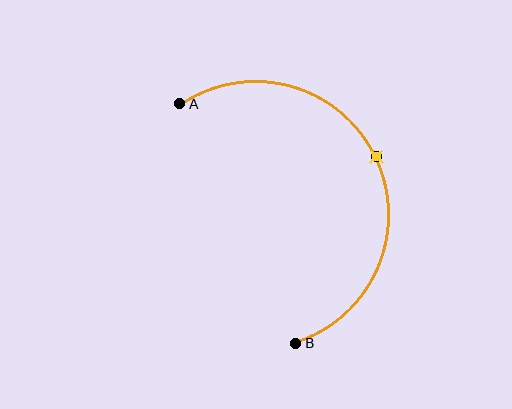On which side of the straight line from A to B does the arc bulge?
The arc bulges to the right of the straight line connecting A and B.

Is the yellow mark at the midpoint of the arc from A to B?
Yes. The yellow mark lies on the arc at equal arc-length from both A and B — it is the arc midpoint.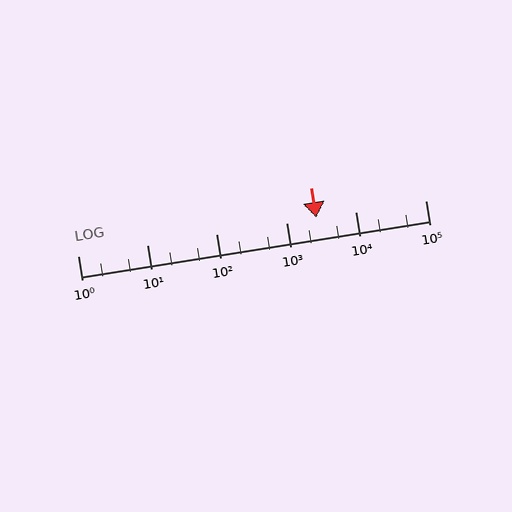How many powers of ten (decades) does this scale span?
The scale spans 5 decades, from 1 to 100000.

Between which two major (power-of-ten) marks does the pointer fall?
The pointer is between 1000 and 10000.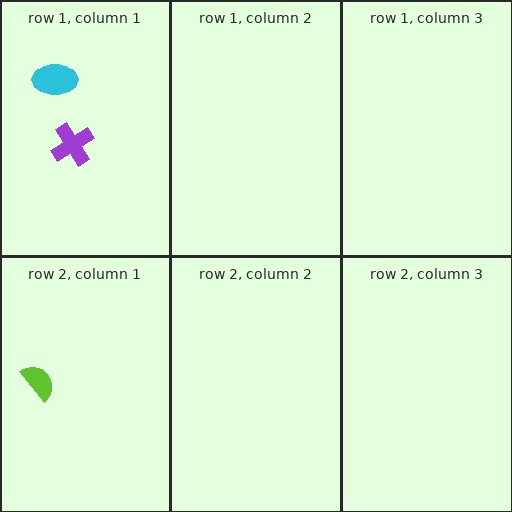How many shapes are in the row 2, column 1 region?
1.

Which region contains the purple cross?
The row 1, column 1 region.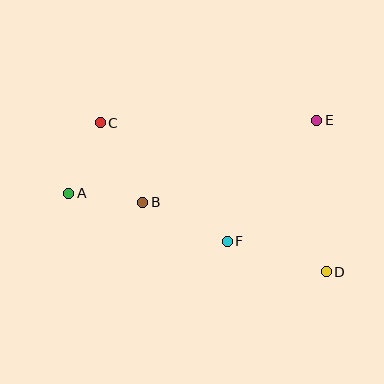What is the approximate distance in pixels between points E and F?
The distance between E and F is approximately 151 pixels.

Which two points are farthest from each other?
Points C and D are farthest from each other.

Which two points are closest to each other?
Points A and B are closest to each other.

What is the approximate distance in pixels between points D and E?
The distance between D and E is approximately 152 pixels.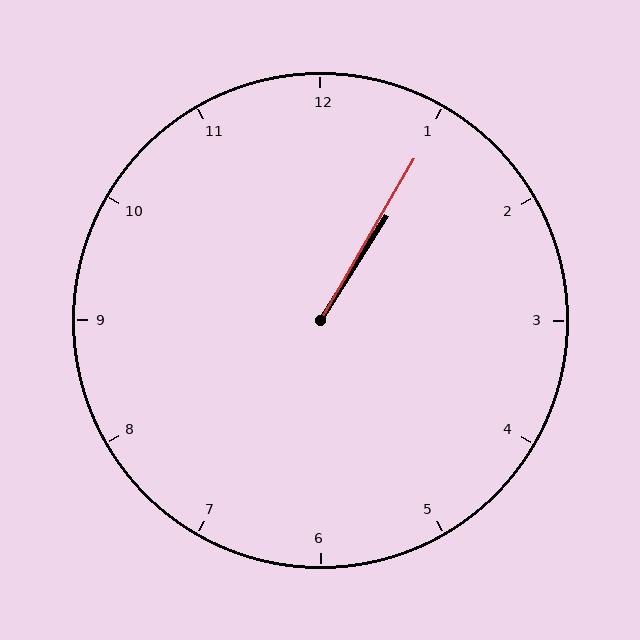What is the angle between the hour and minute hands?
Approximately 2 degrees.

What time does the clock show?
1:05.